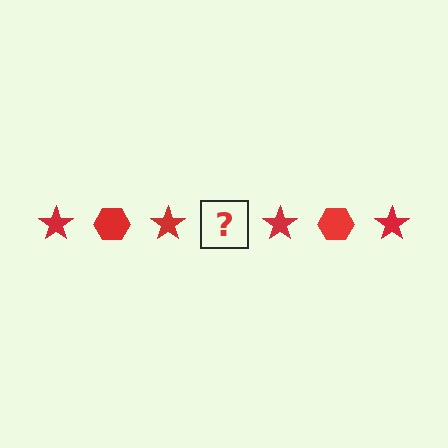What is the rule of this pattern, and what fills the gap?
The rule is that the pattern cycles through star, hexagon shapes in red. The gap should be filled with a red hexagon.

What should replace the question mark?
The question mark should be replaced with a red hexagon.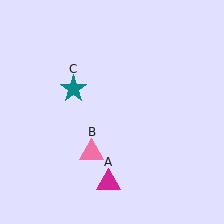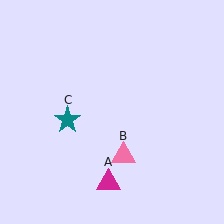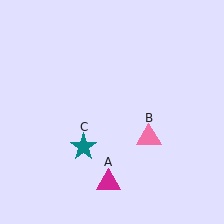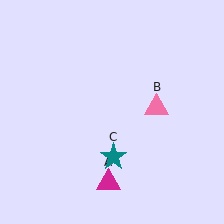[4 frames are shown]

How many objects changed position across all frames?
2 objects changed position: pink triangle (object B), teal star (object C).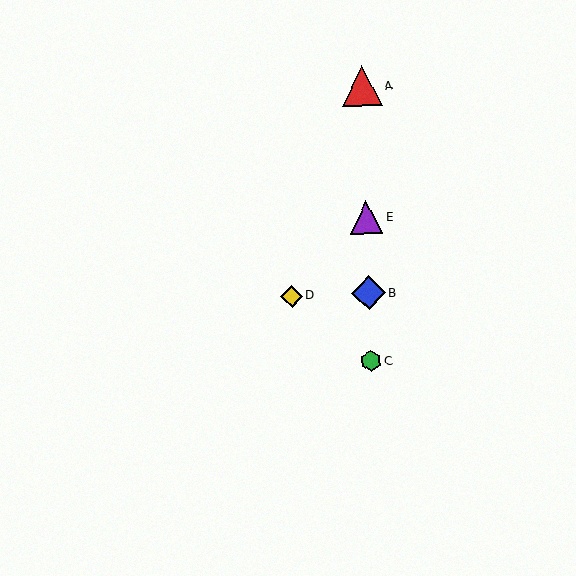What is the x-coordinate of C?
Object C is at x≈371.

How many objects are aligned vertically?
4 objects (A, B, C, E) are aligned vertically.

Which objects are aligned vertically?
Objects A, B, C, E are aligned vertically.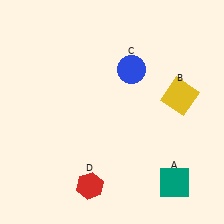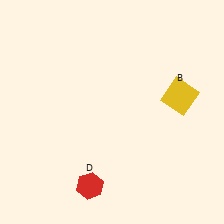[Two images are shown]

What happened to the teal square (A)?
The teal square (A) was removed in Image 2. It was in the bottom-right area of Image 1.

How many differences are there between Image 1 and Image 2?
There are 2 differences between the two images.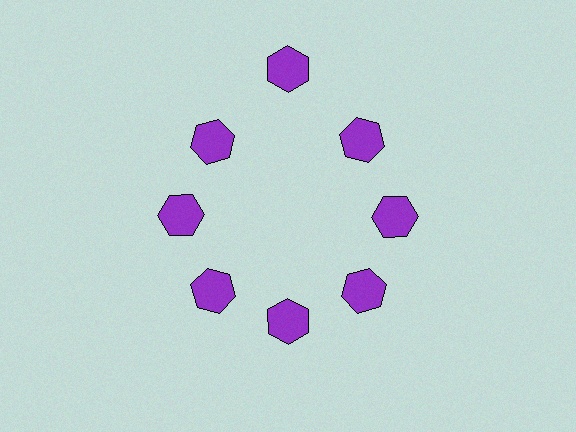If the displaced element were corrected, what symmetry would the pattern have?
It would have 8-fold rotational symmetry — the pattern would map onto itself every 45 degrees.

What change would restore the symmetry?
The symmetry would be restored by moving it inward, back onto the ring so that all 8 hexagons sit at equal angles and equal distance from the center.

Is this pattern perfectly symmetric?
No. The 8 purple hexagons are arranged in a ring, but one element near the 12 o'clock position is pushed outward from the center, breaking the 8-fold rotational symmetry.